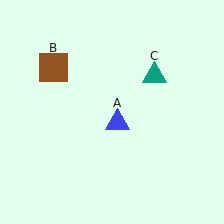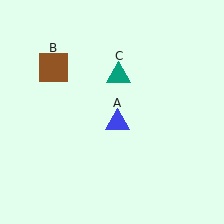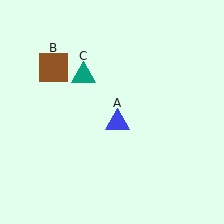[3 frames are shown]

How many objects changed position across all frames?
1 object changed position: teal triangle (object C).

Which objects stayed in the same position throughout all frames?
Blue triangle (object A) and brown square (object B) remained stationary.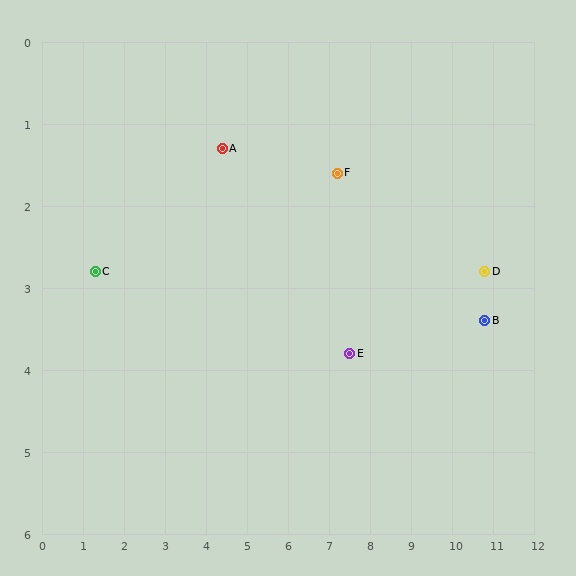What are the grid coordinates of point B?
Point B is at approximately (10.8, 3.4).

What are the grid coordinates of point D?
Point D is at approximately (10.8, 2.8).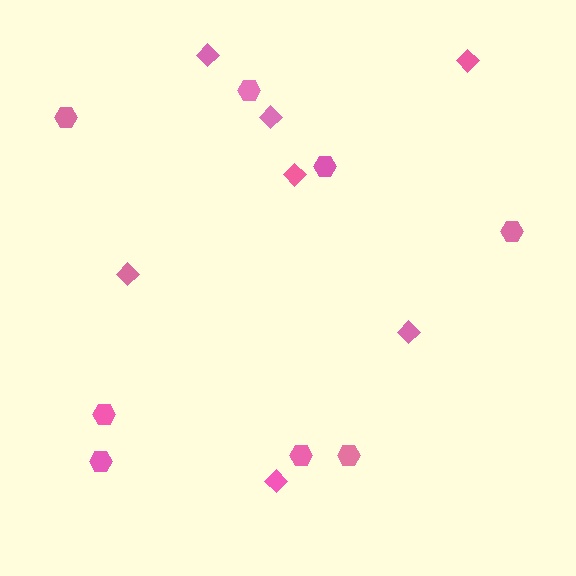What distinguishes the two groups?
There are 2 groups: one group of hexagons (8) and one group of diamonds (7).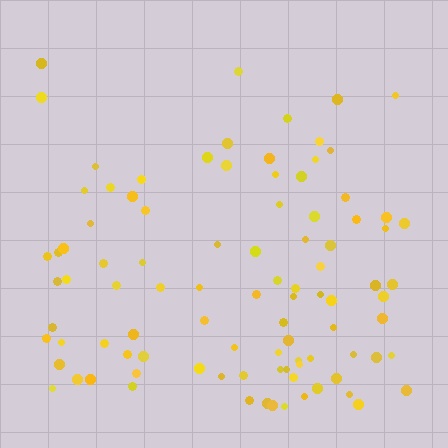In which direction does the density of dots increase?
From top to bottom, with the bottom side densest.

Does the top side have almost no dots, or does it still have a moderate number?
Still a moderate number, just noticeably fewer than the bottom.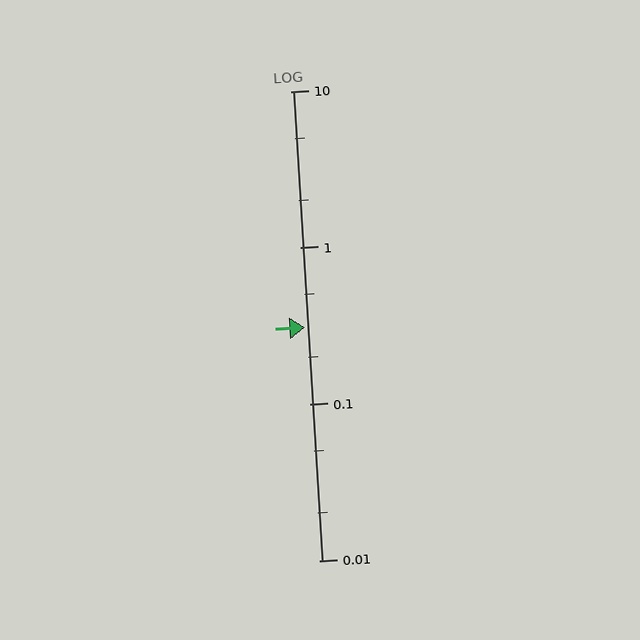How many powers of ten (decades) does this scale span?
The scale spans 3 decades, from 0.01 to 10.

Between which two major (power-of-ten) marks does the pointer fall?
The pointer is between 0.1 and 1.